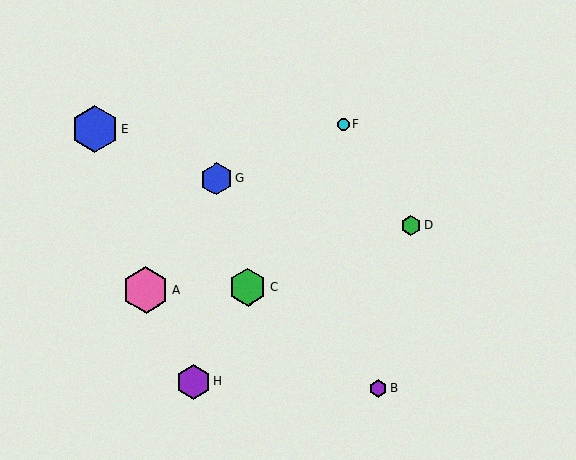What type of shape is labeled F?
Shape F is a cyan circle.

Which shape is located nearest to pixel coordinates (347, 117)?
The cyan circle (labeled F) at (344, 124) is nearest to that location.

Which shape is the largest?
The blue hexagon (labeled E) is the largest.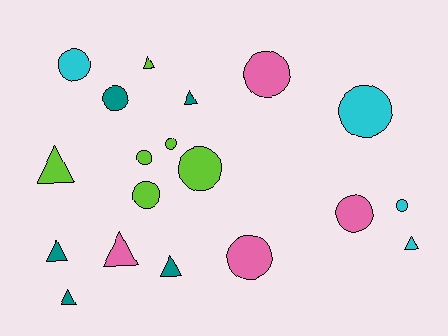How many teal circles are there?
There is 1 teal circle.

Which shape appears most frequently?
Circle, with 11 objects.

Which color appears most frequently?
Lime, with 6 objects.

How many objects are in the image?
There are 19 objects.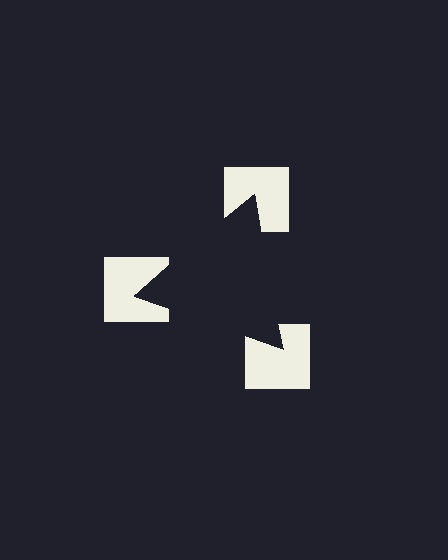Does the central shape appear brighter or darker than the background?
It typically appears slightly darker than the background, even though no actual brightness change is drawn.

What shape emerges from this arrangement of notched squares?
An illusory triangle — its edges are inferred from the aligned wedge cuts in the notched squares, not physically drawn.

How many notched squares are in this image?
There are 3 — one at each vertex of the illusory triangle.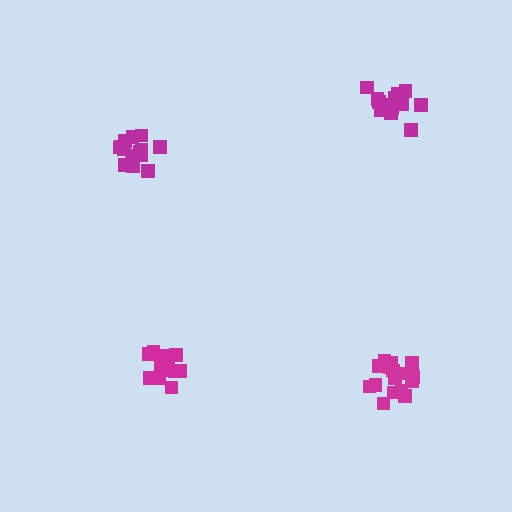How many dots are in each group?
Group 1: 17 dots, Group 2: 15 dots, Group 3: 14 dots, Group 4: 15 dots (61 total).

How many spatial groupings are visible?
There are 4 spatial groupings.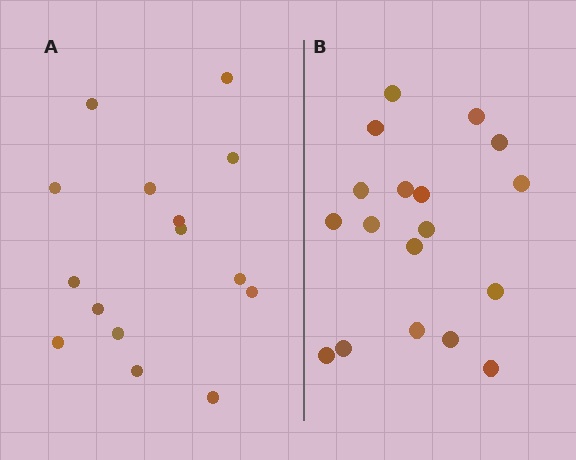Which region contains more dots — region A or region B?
Region B (the right region) has more dots.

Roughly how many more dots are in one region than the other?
Region B has just a few more — roughly 2 or 3 more dots than region A.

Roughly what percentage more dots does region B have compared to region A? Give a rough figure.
About 20% more.